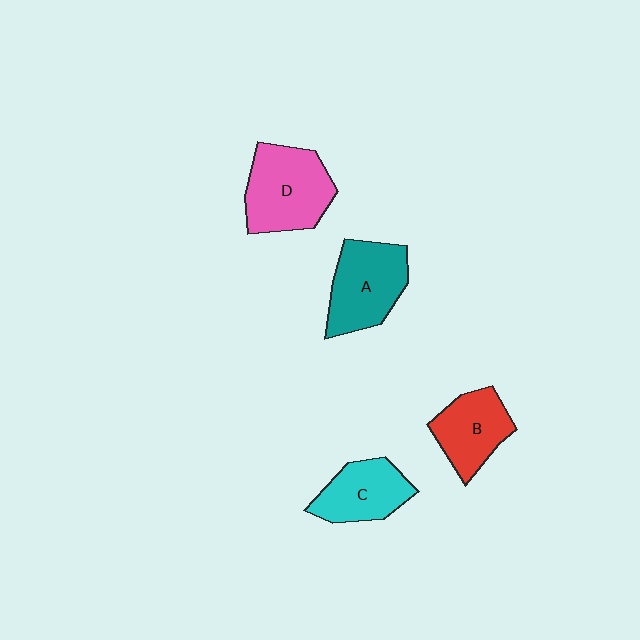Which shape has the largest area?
Shape D (pink).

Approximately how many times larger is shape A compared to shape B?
Approximately 1.2 times.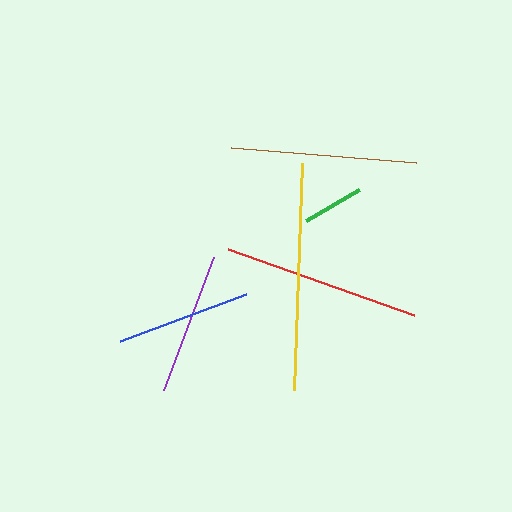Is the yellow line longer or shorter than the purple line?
The yellow line is longer than the purple line.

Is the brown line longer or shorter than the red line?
The red line is longer than the brown line.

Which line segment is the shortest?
The green line is the shortest at approximately 62 pixels.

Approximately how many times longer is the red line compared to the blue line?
The red line is approximately 1.5 times the length of the blue line.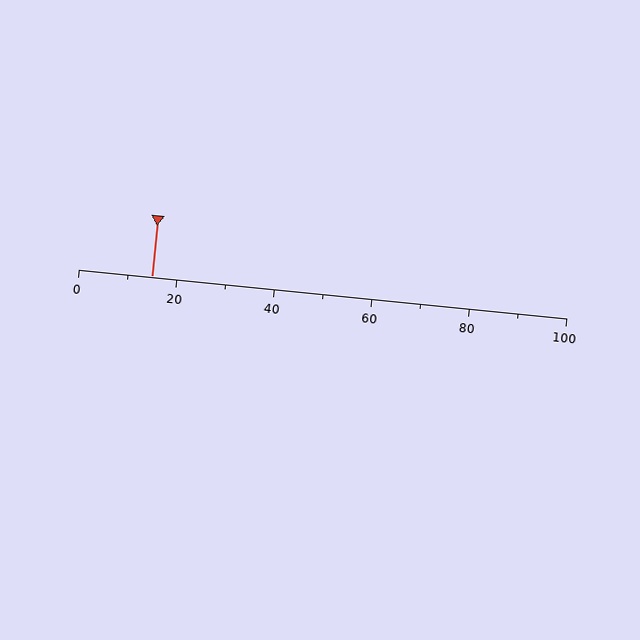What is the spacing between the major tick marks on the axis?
The major ticks are spaced 20 apart.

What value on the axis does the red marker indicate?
The marker indicates approximately 15.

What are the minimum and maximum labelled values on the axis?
The axis runs from 0 to 100.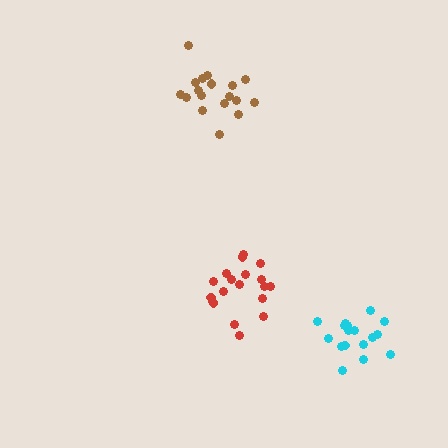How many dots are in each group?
Group 1: 19 dots, Group 2: 18 dots, Group 3: 17 dots (54 total).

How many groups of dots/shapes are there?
There are 3 groups.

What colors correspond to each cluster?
The clusters are colored: red, brown, cyan.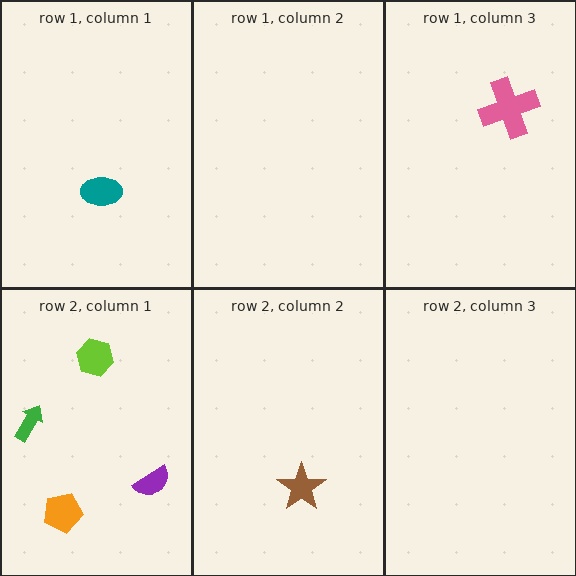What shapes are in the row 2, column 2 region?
The brown star.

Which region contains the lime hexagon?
The row 2, column 1 region.